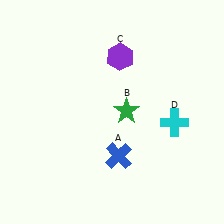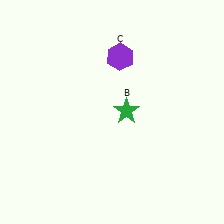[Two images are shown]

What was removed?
The blue cross (A), the cyan cross (D) were removed in Image 2.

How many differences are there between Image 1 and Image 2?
There are 2 differences between the two images.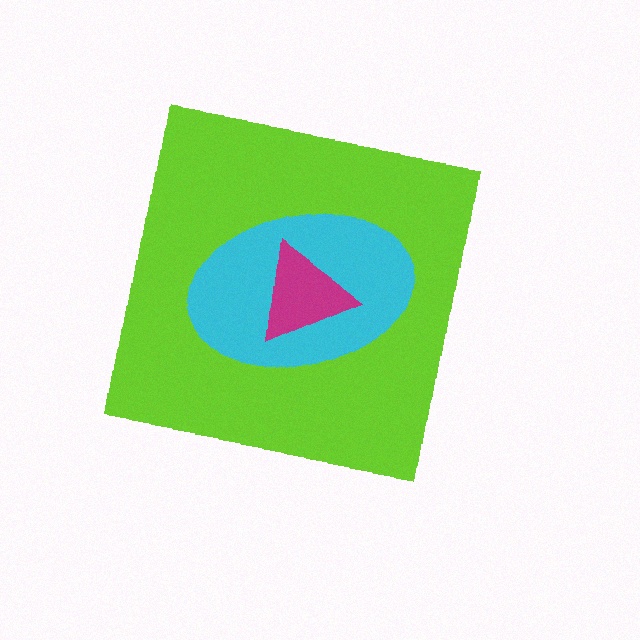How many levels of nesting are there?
3.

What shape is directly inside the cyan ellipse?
The magenta triangle.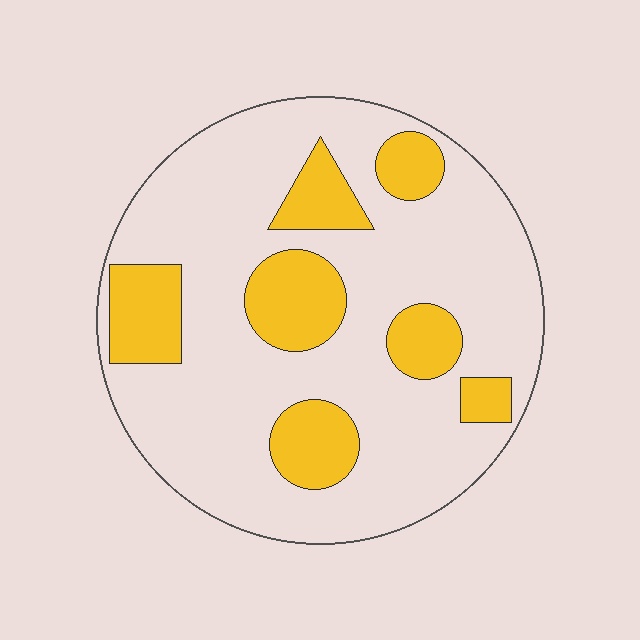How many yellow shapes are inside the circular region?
7.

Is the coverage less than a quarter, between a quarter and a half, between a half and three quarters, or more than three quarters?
Less than a quarter.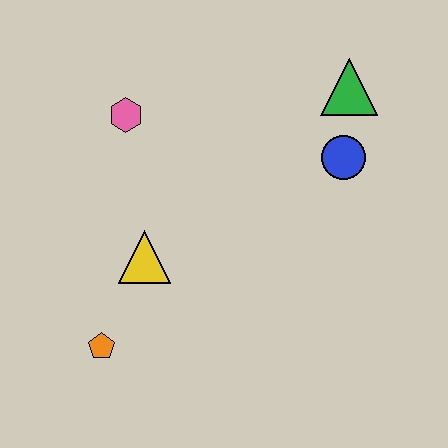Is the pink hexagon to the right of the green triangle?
No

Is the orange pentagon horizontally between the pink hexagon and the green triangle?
No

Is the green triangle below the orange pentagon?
No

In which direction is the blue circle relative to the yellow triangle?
The blue circle is to the right of the yellow triangle.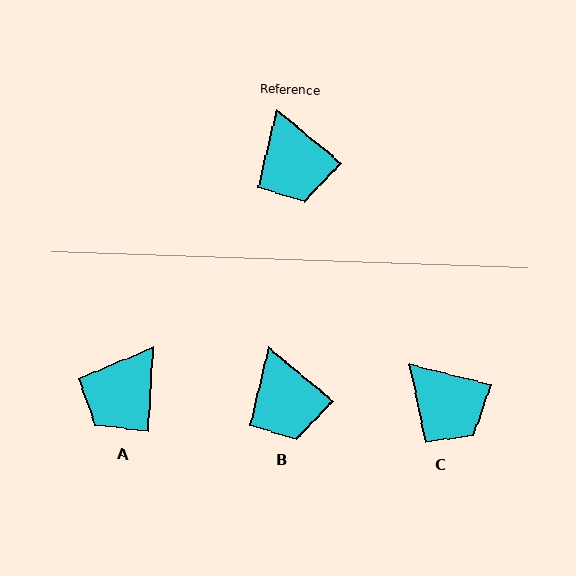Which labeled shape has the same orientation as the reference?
B.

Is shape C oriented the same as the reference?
No, it is off by about 25 degrees.